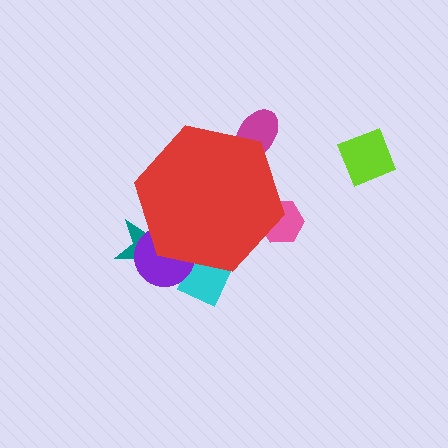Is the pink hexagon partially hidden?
Yes, the pink hexagon is partially hidden behind the red hexagon.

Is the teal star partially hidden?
Yes, the teal star is partially hidden behind the red hexagon.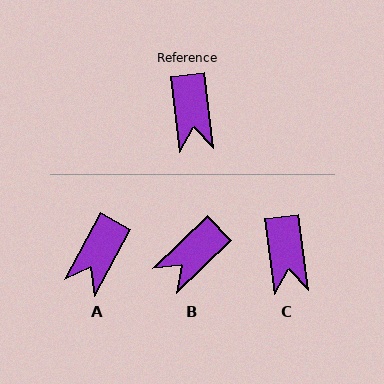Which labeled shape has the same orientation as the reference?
C.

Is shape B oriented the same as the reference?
No, it is off by about 53 degrees.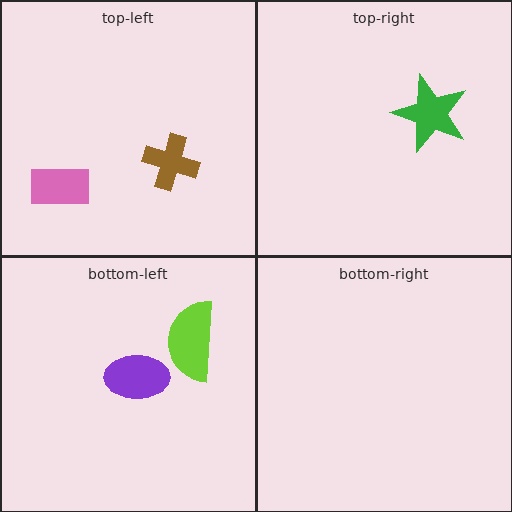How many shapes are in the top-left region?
2.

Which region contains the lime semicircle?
The bottom-left region.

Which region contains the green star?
The top-right region.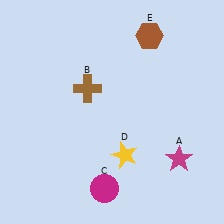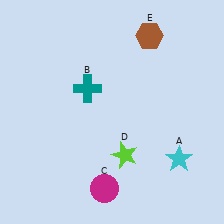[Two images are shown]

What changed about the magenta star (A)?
In Image 1, A is magenta. In Image 2, it changed to cyan.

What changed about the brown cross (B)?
In Image 1, B is brown. In Image 2, it changed to teal.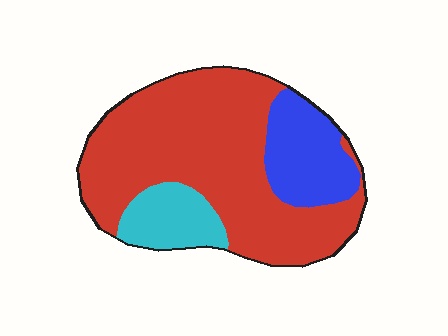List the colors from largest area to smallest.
From largest to smallest: red, blue, cyan.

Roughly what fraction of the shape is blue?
Blue covers 19% of the shape.